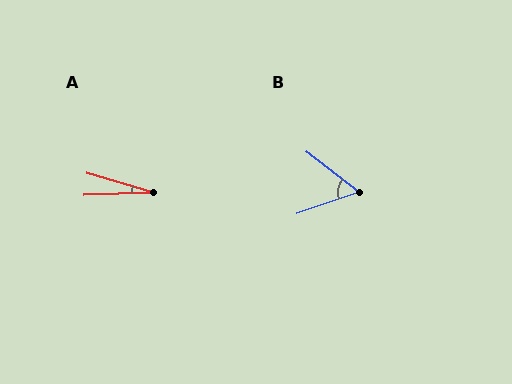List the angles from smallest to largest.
A (18°), B (56°).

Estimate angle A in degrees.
Approximately 18 degrees.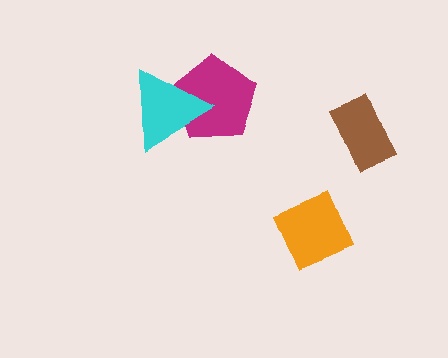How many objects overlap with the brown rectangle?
0 objects overlap with the brown rectangle.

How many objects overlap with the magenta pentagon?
1 object overlaps with the magenta pentagon.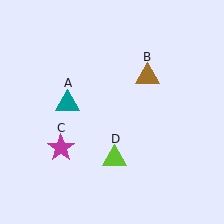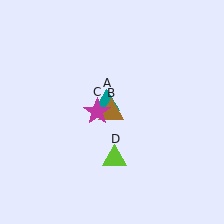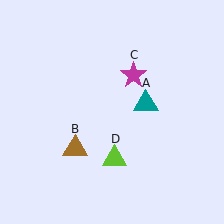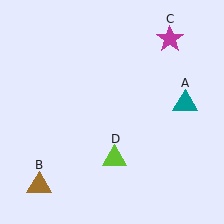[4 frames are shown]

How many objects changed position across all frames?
3 objects changed position: teal triangle (object A), brown triangle (object B), magenta star (object C).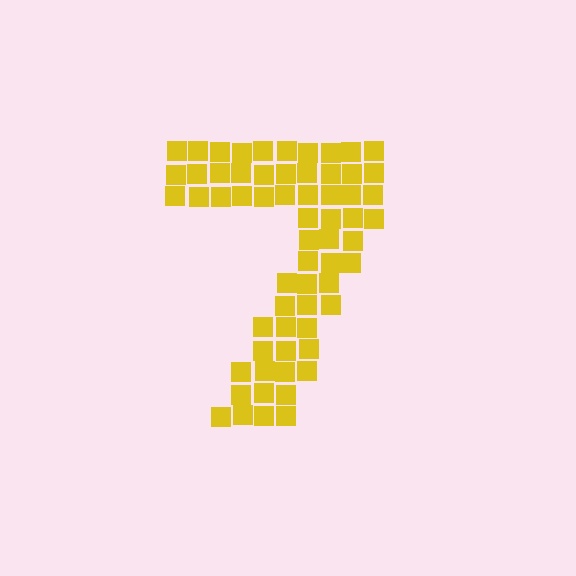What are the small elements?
The small elements are squares.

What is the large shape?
The large shape is the digit 7.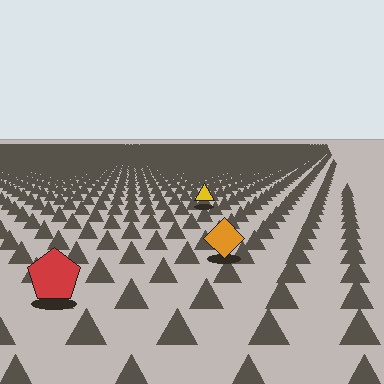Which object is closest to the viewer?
The red pentagon is closest. The texture marks near it are larger and more spread out.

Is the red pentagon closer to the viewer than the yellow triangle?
Yes. The red pentagon is closer — you can tell from the texture gradient: the ground texture is coarser near it.